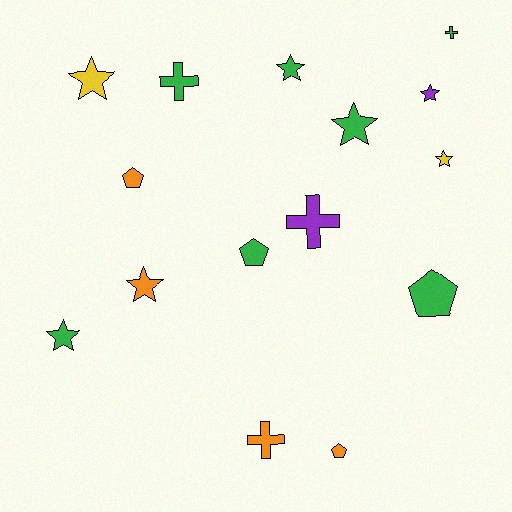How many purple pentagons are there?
There are no purple pentagons.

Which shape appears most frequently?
Star, with 7 objects.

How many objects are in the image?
There are 15 objects.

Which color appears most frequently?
Green, with 7 objects.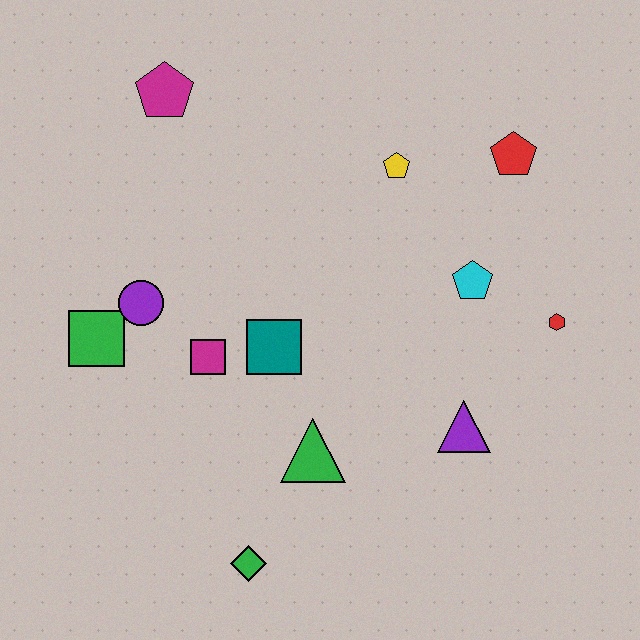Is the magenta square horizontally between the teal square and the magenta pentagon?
Yes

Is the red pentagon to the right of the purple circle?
Yes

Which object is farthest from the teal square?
The red pentagon is farthest from the teal square.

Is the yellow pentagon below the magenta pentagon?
Yes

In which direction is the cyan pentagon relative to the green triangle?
The cyan pentagon is above the green triangle.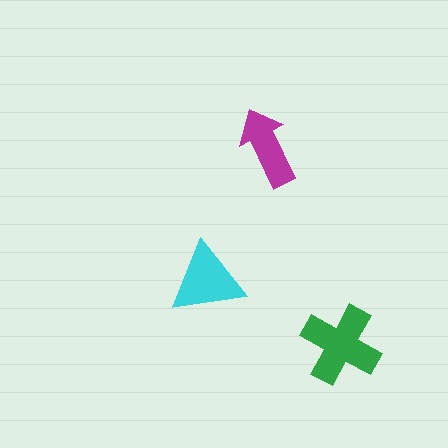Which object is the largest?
The green cross.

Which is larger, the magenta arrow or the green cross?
The green cross.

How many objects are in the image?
There are 3 objects in the image.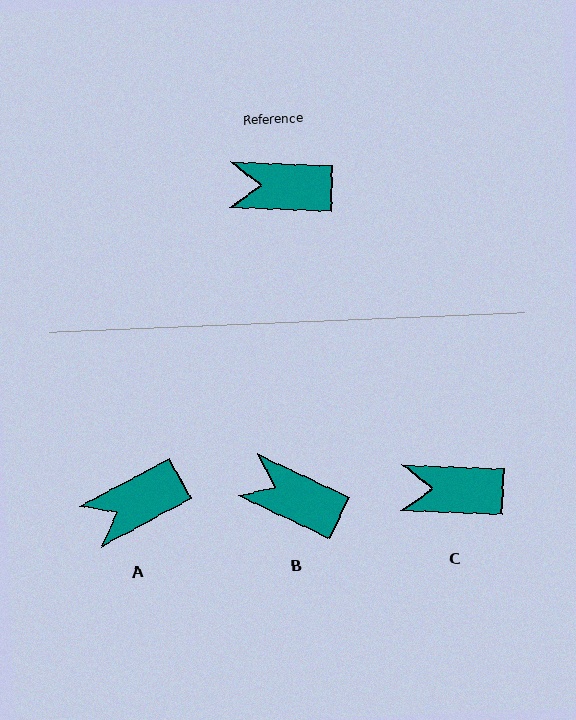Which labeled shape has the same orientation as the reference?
C.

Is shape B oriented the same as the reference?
No, it is off by about 23 degrees.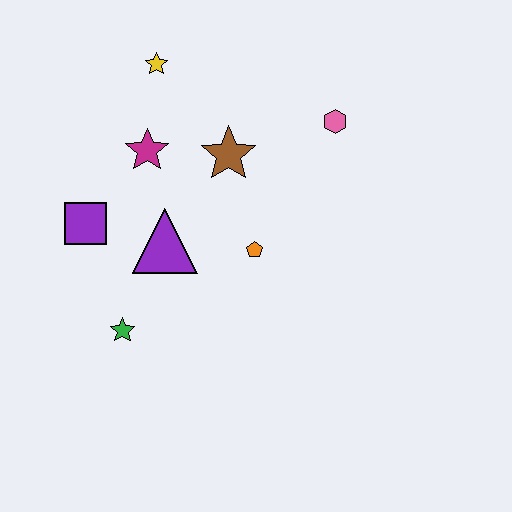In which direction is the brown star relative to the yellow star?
The brown star is below the yellow star.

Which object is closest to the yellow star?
The magenta star is closest to the yellow star.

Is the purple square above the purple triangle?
Yes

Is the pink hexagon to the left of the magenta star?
No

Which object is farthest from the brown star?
The green star is farthest from the brown star.